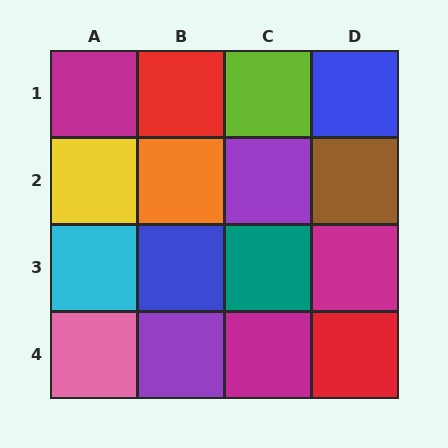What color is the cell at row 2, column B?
Orange.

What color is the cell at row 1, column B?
Red.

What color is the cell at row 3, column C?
Teal.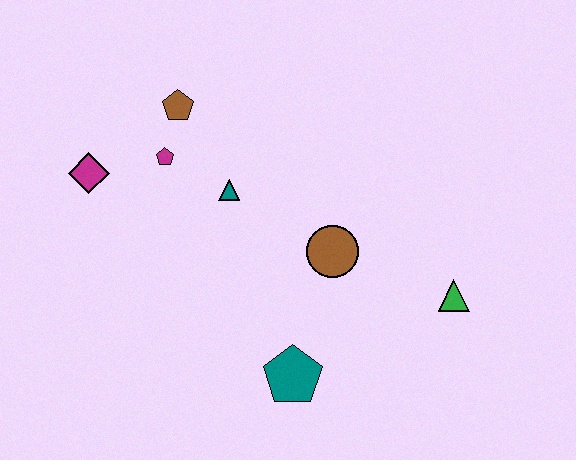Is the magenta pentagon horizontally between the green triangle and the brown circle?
No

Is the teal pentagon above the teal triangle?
No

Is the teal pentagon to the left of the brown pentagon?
No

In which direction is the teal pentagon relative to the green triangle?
The teal pentagon is to the left of the green triangle.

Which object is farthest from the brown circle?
The magenta diamond is farthest from the brown circle.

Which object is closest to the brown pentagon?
The magenta pentagon is closest to the brown pentagon.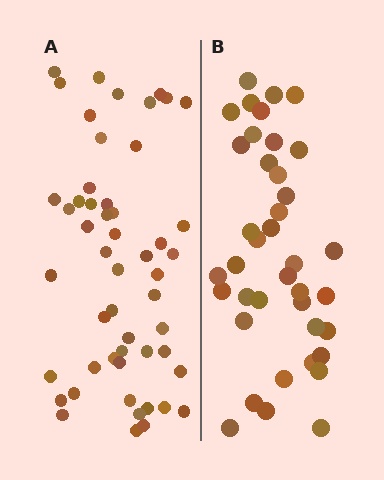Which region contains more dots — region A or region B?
Region A (the left region) has more dots.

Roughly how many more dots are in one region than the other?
Region A has approximately 15 more dots than region B.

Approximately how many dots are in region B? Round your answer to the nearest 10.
About 40 dots. (The exact count is 39, which rounds to 40.)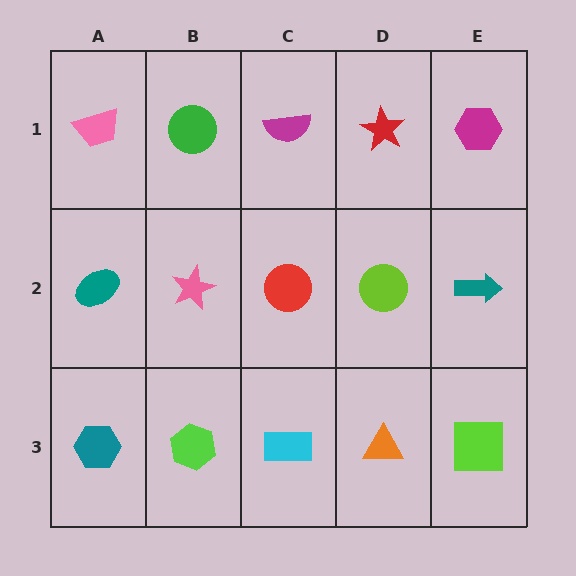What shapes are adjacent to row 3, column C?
A red circle (row 2, column C), a lime hexagon (row 3, column B), an orange triangle (row 3, column D).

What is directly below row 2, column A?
A teal hexagon.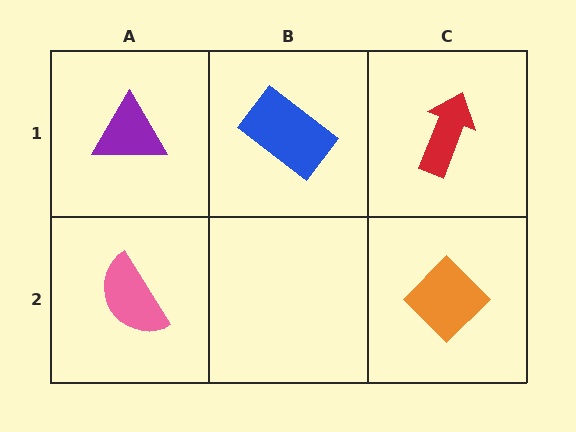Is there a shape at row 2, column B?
No, that cell is empty.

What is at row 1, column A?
A purple triangle.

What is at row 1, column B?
A blue rectangle.